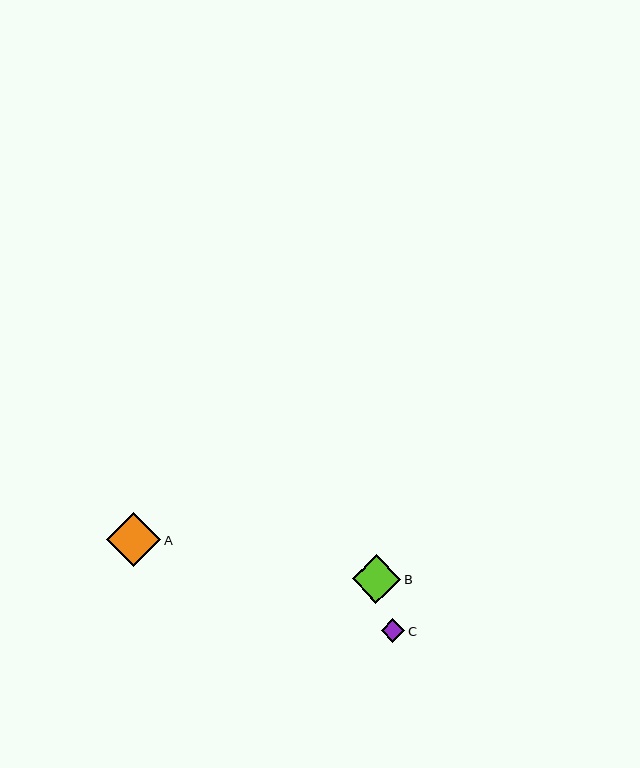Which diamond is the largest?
Diamond A is the largest with a size of approximately 54 pixels.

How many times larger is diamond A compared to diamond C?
Diamond A is approximately 2.3 times the size of diamond C.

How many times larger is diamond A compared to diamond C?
Diamond A is approximately 2.3 times the size of diamond C.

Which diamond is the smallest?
Diamond C is the smallest with a size of approximately 23 pixels.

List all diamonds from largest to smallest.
From largest to smallest: A, B, C.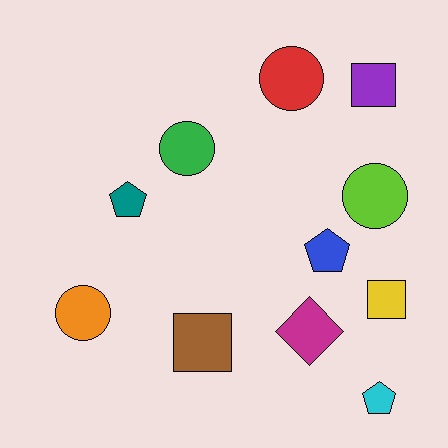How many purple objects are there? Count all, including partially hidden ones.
There is 1 purple object.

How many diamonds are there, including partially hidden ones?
There is 1 diamond.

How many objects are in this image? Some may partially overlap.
There are 11 objects.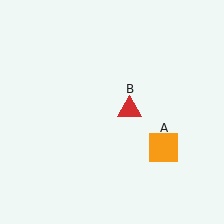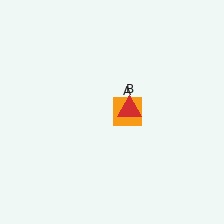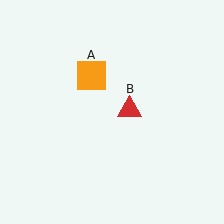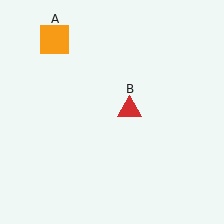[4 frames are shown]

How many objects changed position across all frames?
1 object changed position: orange square (object A).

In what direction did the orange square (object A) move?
The orange square (object A) moved up and to the left.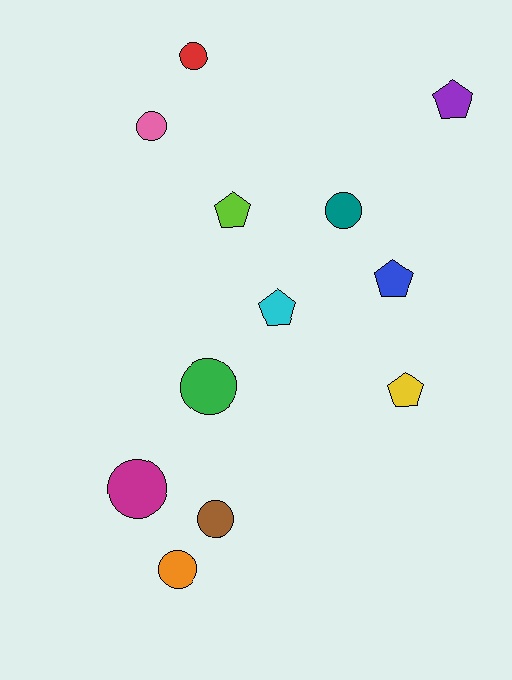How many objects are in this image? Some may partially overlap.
There are 12 objects.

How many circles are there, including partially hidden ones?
There are 7 circles.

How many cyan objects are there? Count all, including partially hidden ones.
There is 1 cyan object.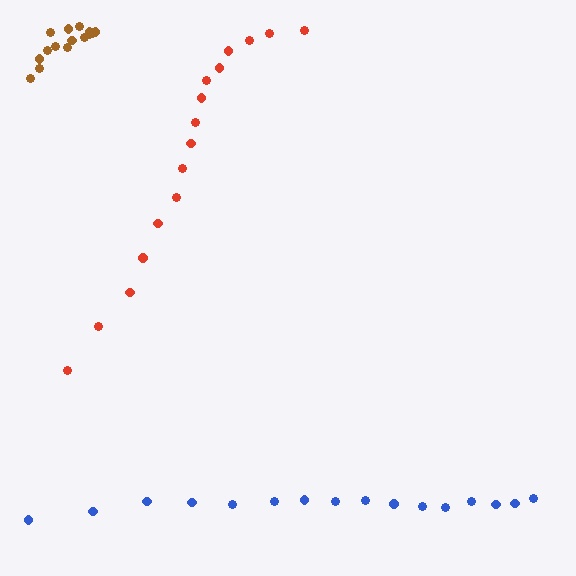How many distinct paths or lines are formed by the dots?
There are 3 distinct paths.